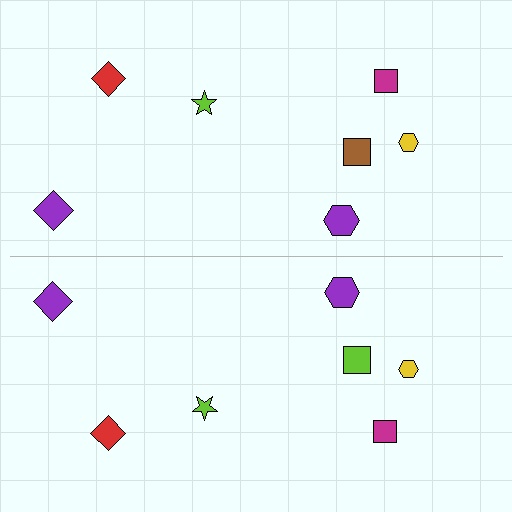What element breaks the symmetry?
The lime square on the bottom side breaks the symmetry — its mirror counterpart is brown.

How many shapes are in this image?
There are 14 shapes in this image.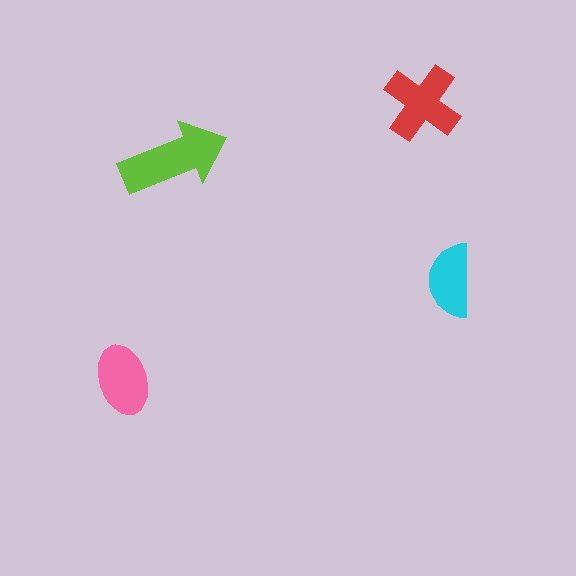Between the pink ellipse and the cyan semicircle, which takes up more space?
The pink ellipse.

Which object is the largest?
The lime arrow.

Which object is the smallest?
The cyan semicircle.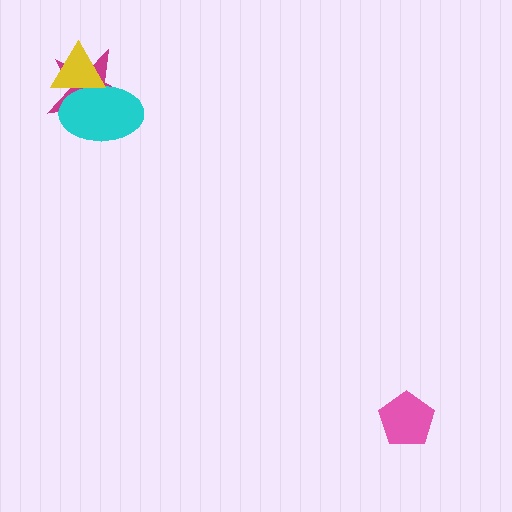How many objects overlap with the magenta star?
2 objects overlap with the magenta star.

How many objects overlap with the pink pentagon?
0 objects overlap with the pink pentagon.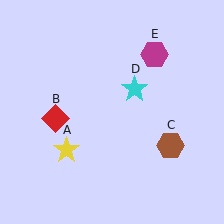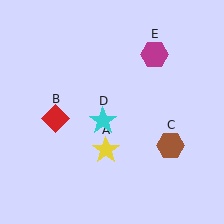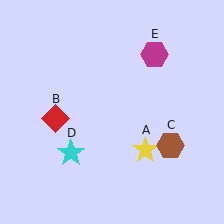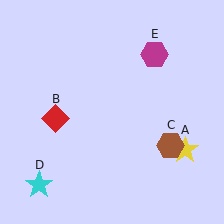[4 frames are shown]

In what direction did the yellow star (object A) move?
The yellow star (object A) moved right.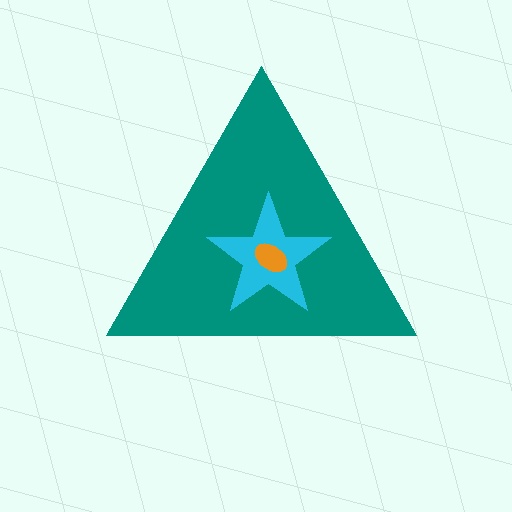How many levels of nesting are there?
3.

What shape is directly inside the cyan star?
The orange ellipse.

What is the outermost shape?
The teal triangle.